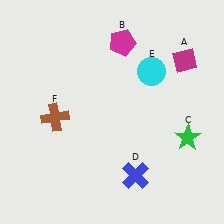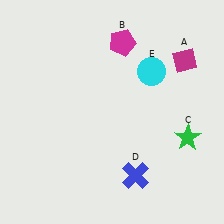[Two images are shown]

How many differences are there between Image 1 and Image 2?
There is 1 difference between the two images.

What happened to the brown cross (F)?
The brown cross (F) was removed in Image 2. It was in the bottom-left area of Image 1.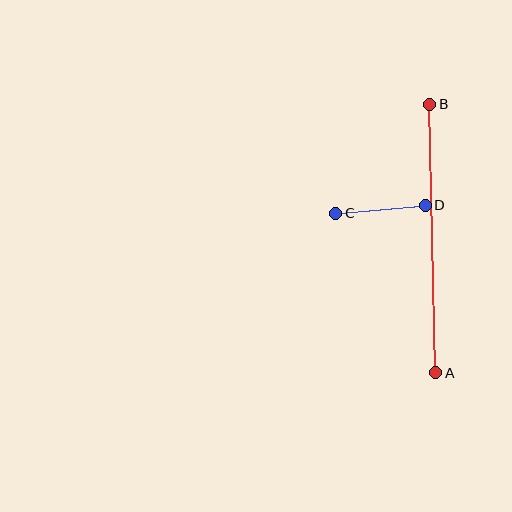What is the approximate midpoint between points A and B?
The midpoint is at approximately (433, 238) pixels.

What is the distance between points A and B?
The distance is approximately 269 pixels.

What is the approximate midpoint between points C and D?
The midpoint is at approximately (381, 209) pixels.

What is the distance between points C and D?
The distance is approximately 90 pixels.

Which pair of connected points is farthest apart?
Points A and B are farthest apart.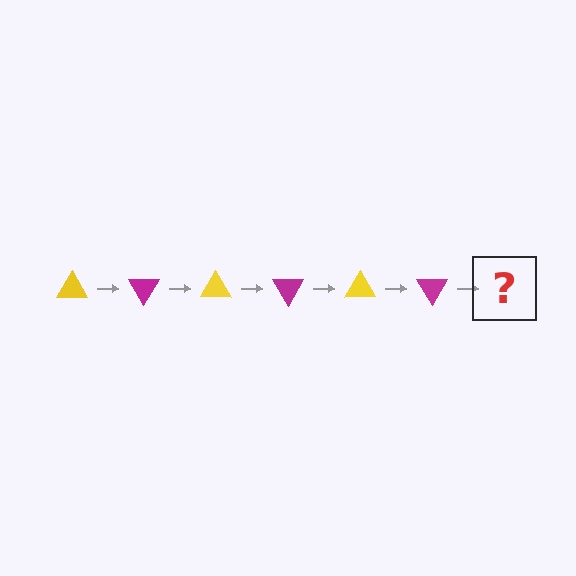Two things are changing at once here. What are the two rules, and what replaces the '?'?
The two rules are that it rotates 60 degrees each step and the color cycles through yellow and magenta. The '?' should be a yellow triangle, rotated 360 degrees from the start.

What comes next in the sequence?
The next element should be a yellow triangle, rotated 360 degrees from the start.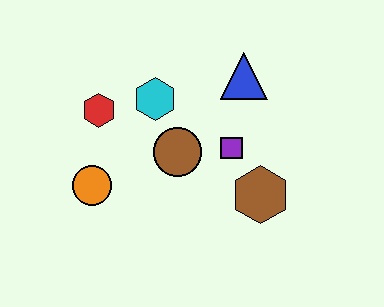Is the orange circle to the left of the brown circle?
Yes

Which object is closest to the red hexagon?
The cyan hexagon is closest to the red hexagon.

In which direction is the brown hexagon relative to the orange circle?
The brown hexagon is to the right of the orange circle.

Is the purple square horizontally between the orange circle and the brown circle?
No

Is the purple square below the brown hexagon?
No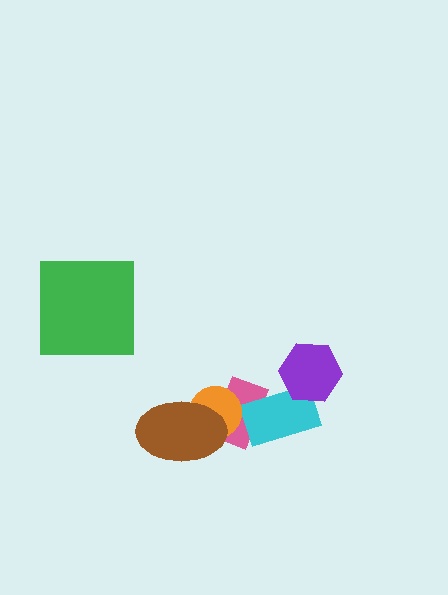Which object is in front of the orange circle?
The brown ellipse is in front of the orange circle.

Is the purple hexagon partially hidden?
No, no other shape covers it.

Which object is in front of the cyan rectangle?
The purple hexagon is in front of the cyan rectangle.